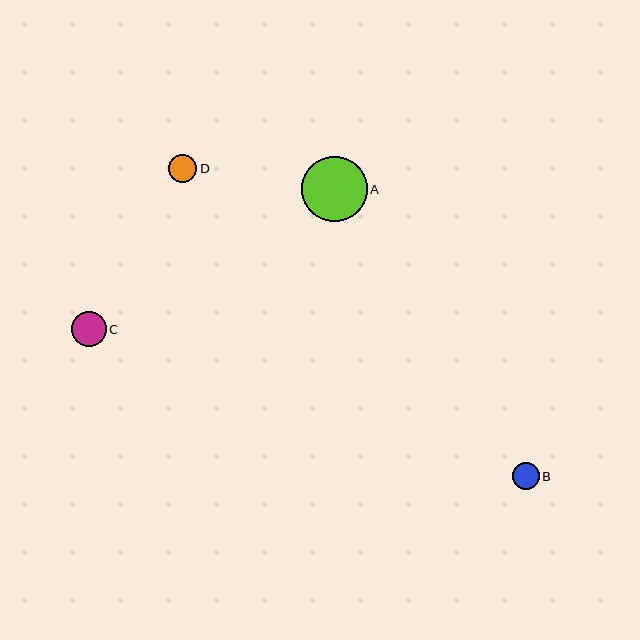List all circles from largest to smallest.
From largest to smallest: A, C, D, B.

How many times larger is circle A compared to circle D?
Circle A is approximately 2.3 times the size of circle D.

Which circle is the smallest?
Circle B is the smallest with a size of approximately 27 pixels.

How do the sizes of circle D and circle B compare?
Circle D and circle B are approximately the same size.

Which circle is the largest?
Circle A is the largest with a size of approximately 66 pixels.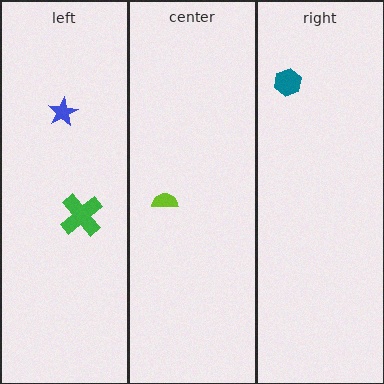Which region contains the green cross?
The left region.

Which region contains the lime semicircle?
The center region.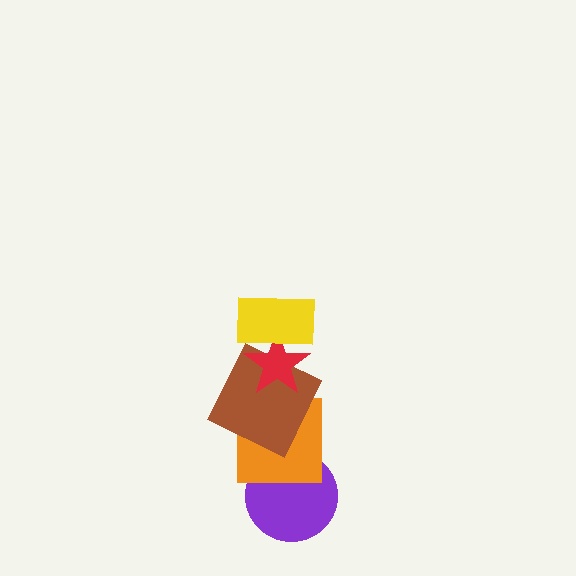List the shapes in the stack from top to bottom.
From top to bottom: the yellow rectangle, the red star, the brown square, the orange square, the purple circle.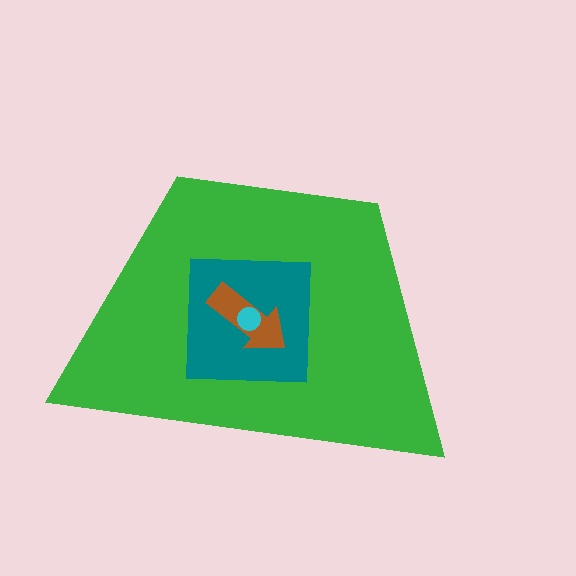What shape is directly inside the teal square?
The brown arrow.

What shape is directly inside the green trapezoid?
The teal square.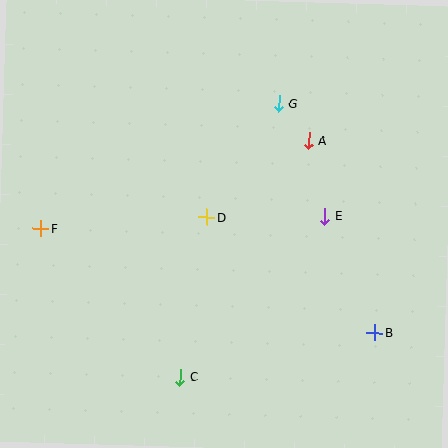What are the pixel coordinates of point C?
Point C is at (180, 377).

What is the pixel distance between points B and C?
The distance between B and C is 200 pixels.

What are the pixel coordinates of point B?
Point B is at (375, 333).